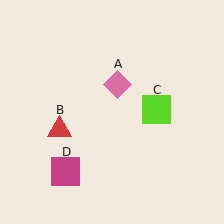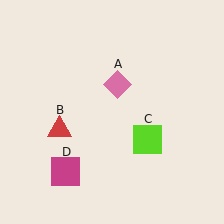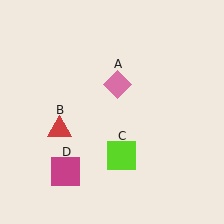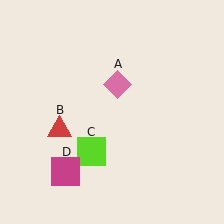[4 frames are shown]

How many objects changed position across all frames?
1 object changed position: lime square (object C).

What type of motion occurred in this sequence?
The lime square (object C) rotated clockwise around the center of the scene.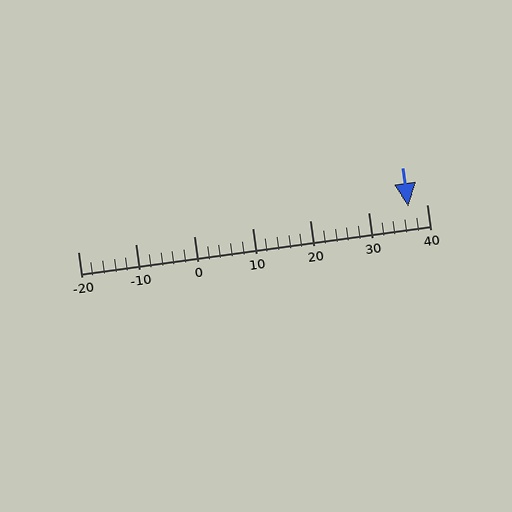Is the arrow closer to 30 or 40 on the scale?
The arrow is closer to 40.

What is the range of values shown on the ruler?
The ruler shows values from -20 to 40.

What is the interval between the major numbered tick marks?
The major tick marks are spaced 10 units apart.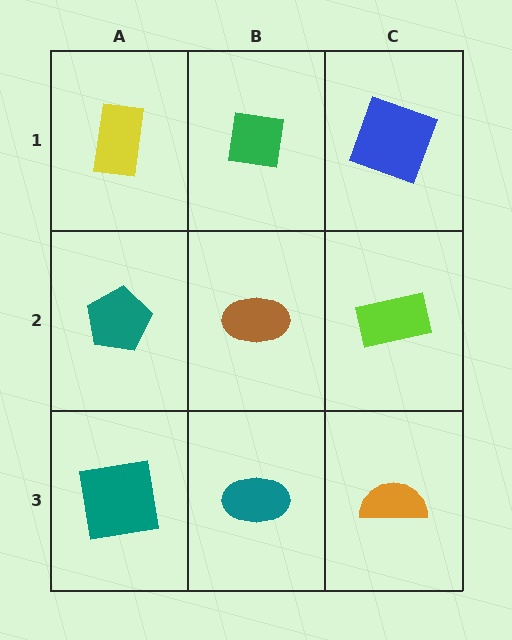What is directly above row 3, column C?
A lime rectangle.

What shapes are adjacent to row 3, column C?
A lime rectangle (row 2, column C), a teal ellipse (row 3, column B).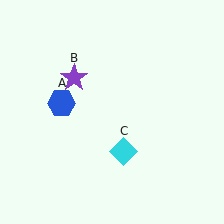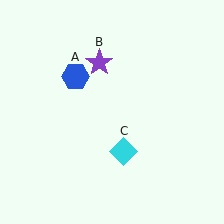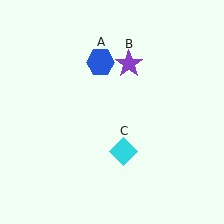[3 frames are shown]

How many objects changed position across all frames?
2 objects changed position: blue hexagon (object A), purple star (object B).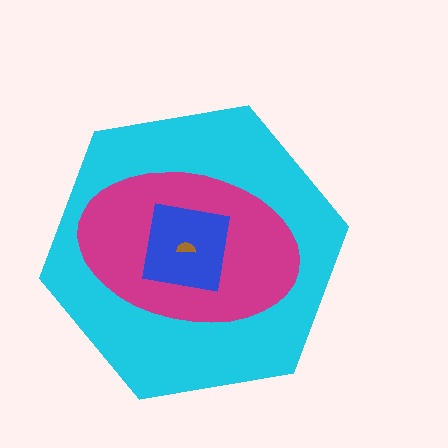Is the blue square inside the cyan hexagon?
Yes.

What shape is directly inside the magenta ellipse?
The blue square.